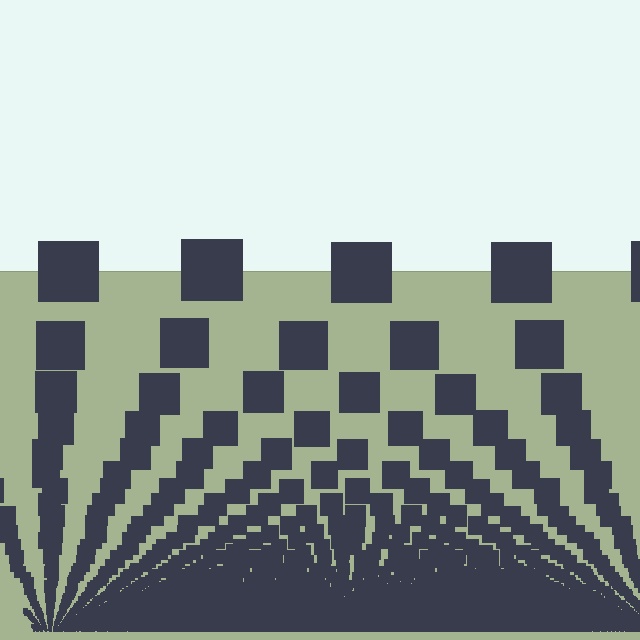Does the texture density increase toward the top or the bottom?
Density increases toward the bottom.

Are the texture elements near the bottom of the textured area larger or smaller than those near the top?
Smaller. The gradient is inverted — elements near the bottom are smaller and denser.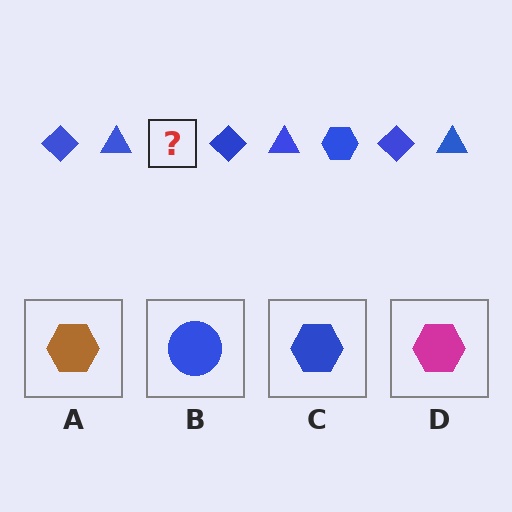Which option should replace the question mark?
Option C.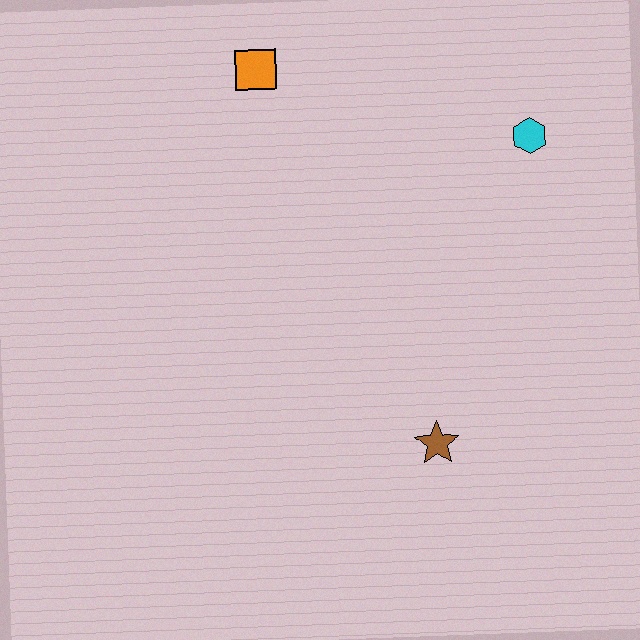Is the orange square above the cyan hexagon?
Yes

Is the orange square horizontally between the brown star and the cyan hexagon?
No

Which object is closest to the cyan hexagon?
The orange square is closest to the cyan hexagon.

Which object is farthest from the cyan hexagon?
The brown star is farthest from the cyan hexagon.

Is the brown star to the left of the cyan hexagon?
Yes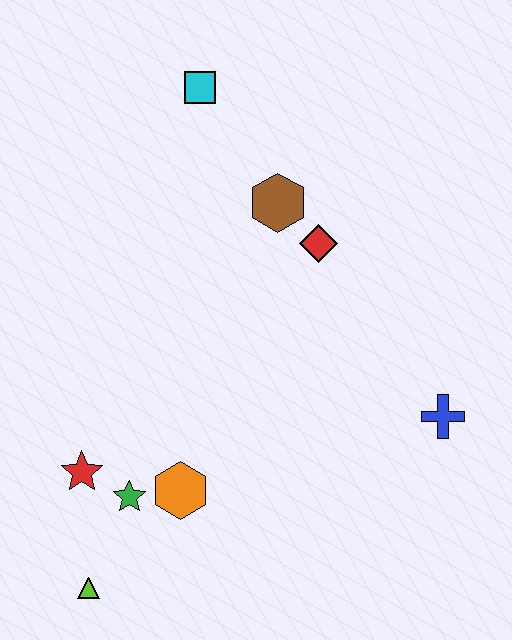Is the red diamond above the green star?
Yes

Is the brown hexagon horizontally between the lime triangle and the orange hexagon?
No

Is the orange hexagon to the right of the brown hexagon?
No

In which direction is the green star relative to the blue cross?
The green star is to the left of the blue cross.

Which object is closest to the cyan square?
The brown hexagon is closest to the cyan square.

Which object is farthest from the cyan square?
The lime triangle is farthest from the cyan square.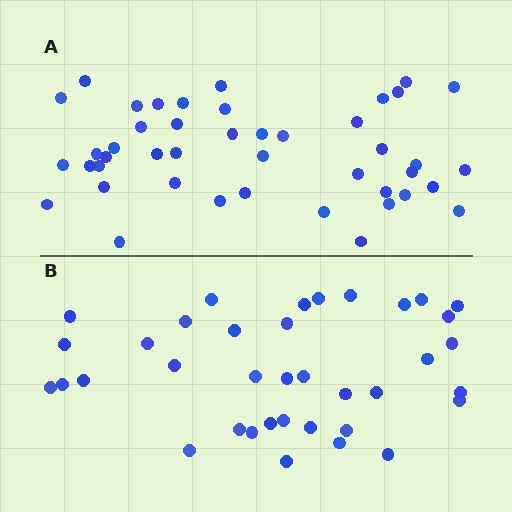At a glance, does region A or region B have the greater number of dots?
Region A (the top region) has more dots.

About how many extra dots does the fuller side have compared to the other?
Region A has roughly 8 or so more dots than region B.